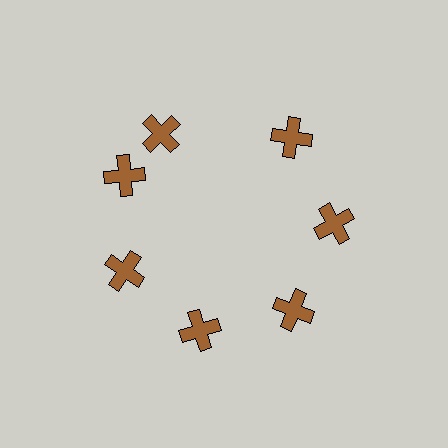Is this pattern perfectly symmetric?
No. The 7 brown crosses are arranged in a ring, but one element near the 12 o'clock position is rotated out of alignment along the ring, breaking the 7-fold rotational symmetry.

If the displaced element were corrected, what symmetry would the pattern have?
It would have 7-fold rotational symmetry — the pattern would map onto itself every 51 degrees.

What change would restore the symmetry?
The symmetry would be restored by rotating it back into even spacing with its neighbors so that all 7 crosses sit at equal angles and equal distance from the center.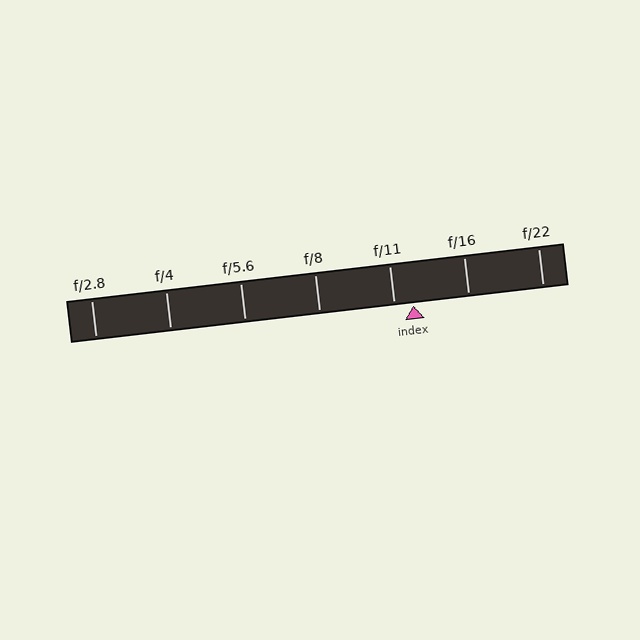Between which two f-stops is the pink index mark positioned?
The index mark is between f/11 and f/16.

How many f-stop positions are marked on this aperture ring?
There are 7 f-stop positions marked.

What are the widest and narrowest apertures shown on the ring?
The widest aperture shown is f/2.8 and the narrowest is f/22.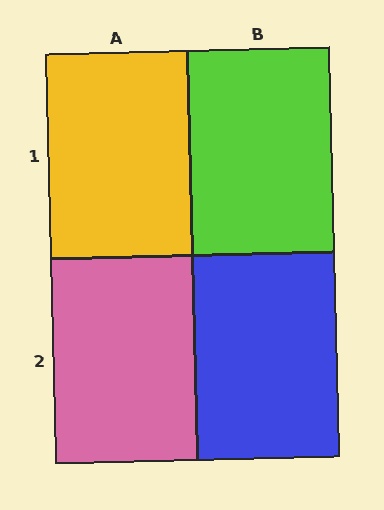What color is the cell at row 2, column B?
Blue.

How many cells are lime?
1 cell is lime.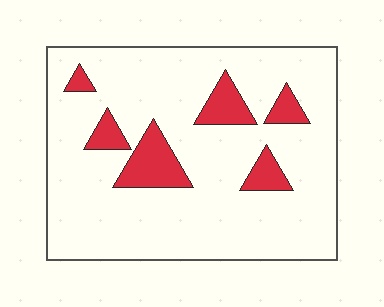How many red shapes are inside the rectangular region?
6.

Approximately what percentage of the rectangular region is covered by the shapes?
Approximately 15%.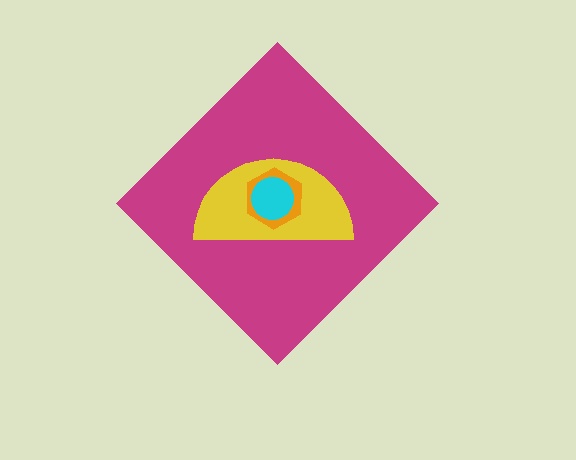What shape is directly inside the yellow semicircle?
The orange hexagon.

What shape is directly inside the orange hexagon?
The cyan circle.